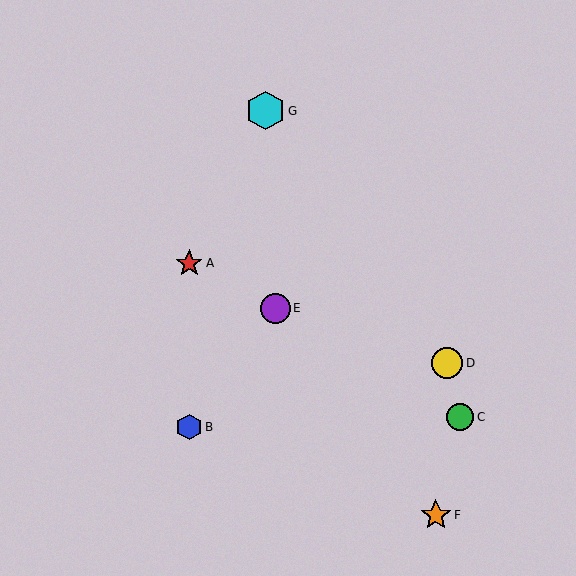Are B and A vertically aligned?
Yes, both are at x≈189.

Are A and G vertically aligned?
No, A is at x≈189 and G is at x≈265.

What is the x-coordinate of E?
Object E is at x≈276.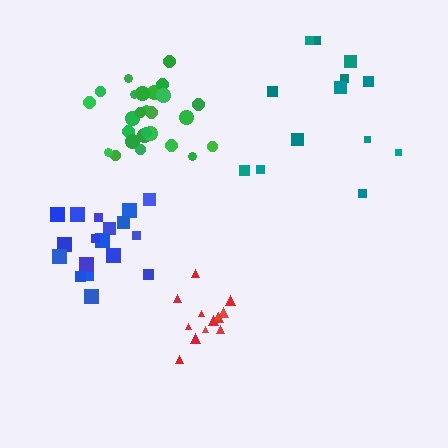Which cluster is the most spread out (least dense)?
Teal.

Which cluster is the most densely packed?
Red.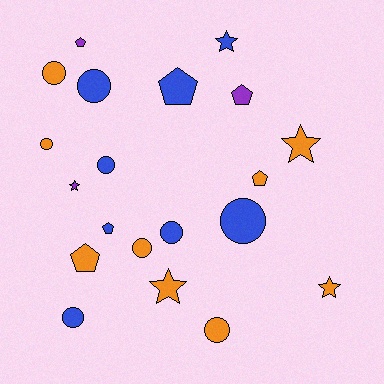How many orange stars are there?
There are 3 orange stars.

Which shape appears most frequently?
Circle, with 9 objects.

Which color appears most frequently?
Orange, with 9 objects.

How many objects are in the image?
There are 20 objects.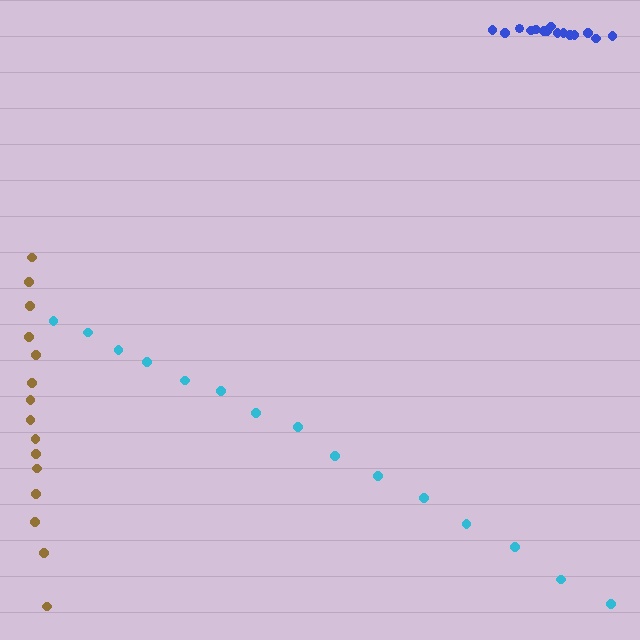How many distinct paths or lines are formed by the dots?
There are 3 distinct paths.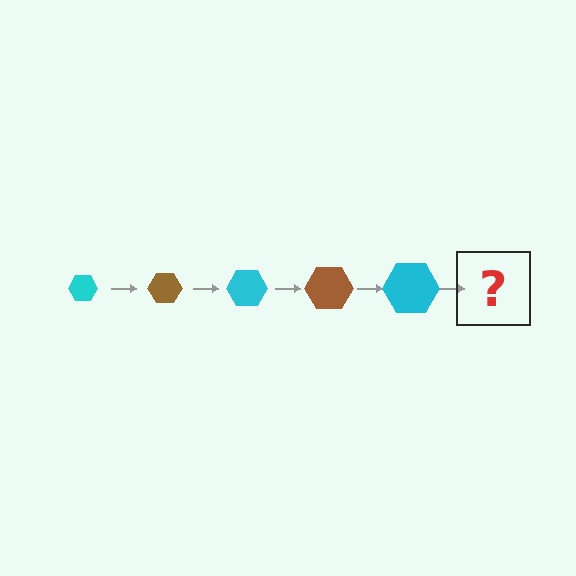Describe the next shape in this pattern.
It should be a brown hexagon, larger than the previous one.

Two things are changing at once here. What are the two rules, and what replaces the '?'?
The two rules are that the hexagon grows larger each step and the color cycles through cyan and brown. The '?' should be a brown hexagon, larger than the previous one.